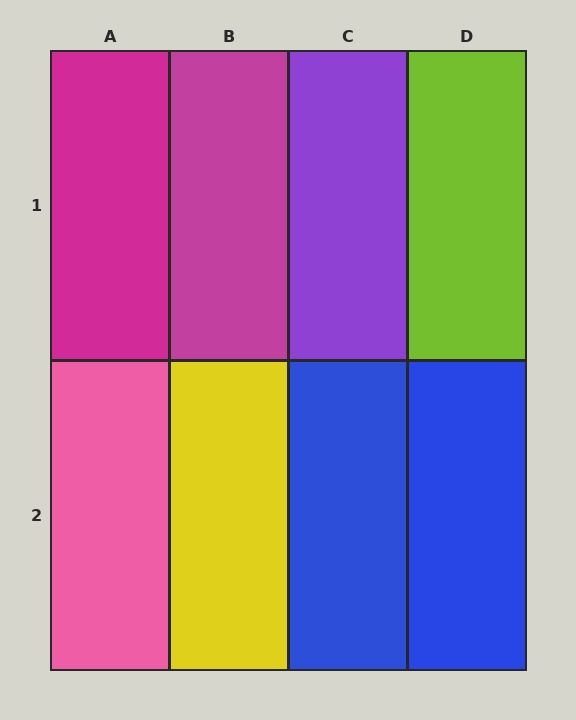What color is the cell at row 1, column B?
Magenta.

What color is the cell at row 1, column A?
Magenta.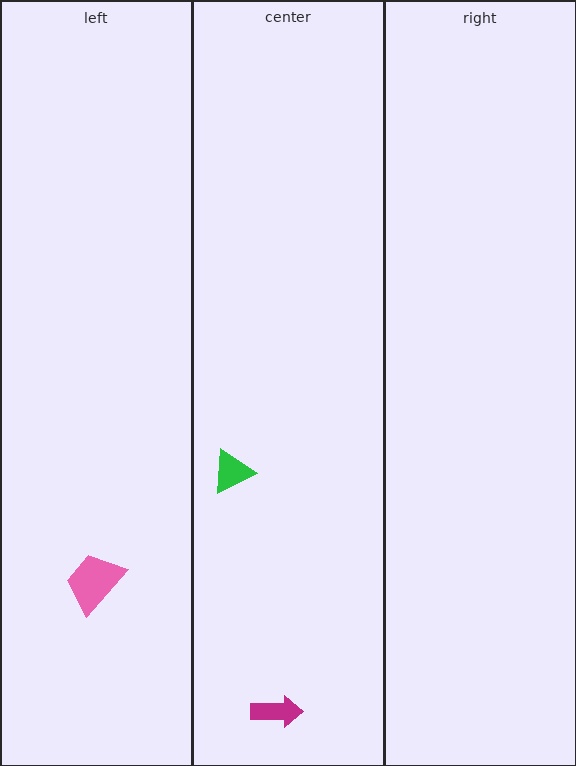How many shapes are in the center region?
2.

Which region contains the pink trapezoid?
The left region.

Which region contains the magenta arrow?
The center region.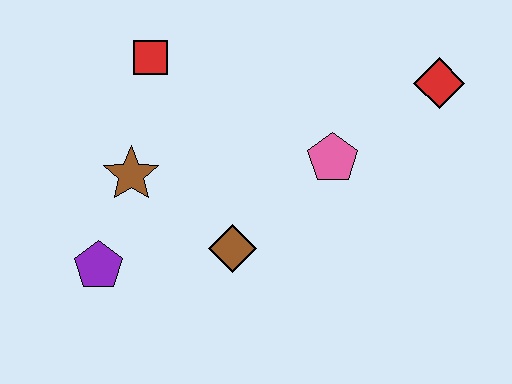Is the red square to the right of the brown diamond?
No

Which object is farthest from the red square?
The red diamond is farthest from the red square.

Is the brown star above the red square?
No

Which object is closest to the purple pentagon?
The brown star is closest to the purple pentagon.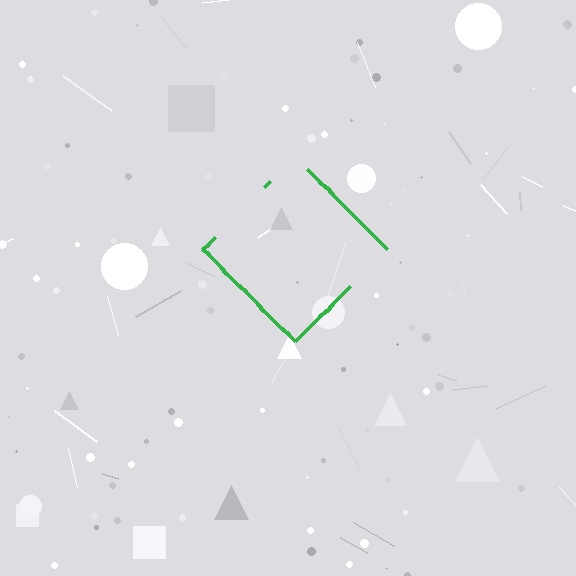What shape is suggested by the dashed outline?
The dashed outline suggests a diamond.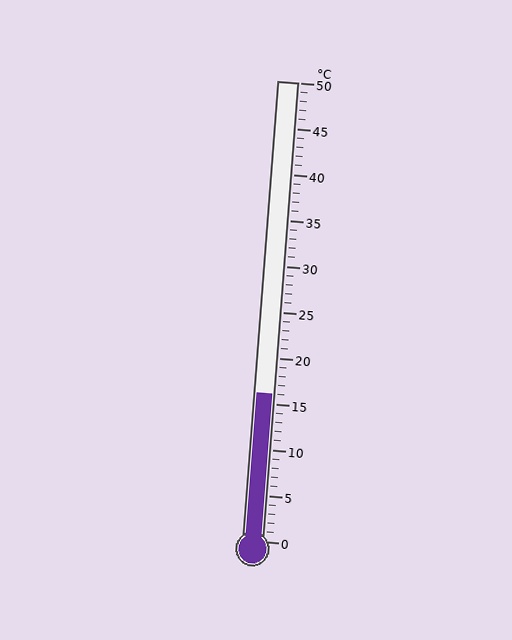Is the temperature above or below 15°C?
The temperature is above 15°C.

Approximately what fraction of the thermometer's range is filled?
The thermometer is filled to approximately 30% of its range.